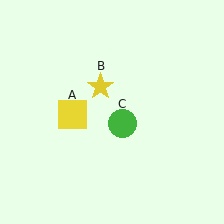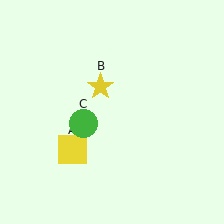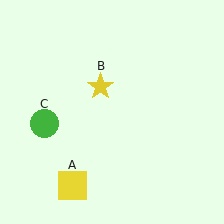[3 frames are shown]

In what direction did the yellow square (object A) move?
The yellow square (object A) moved down.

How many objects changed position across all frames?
2 objects changed position: yellow square (object A), green circle (object C).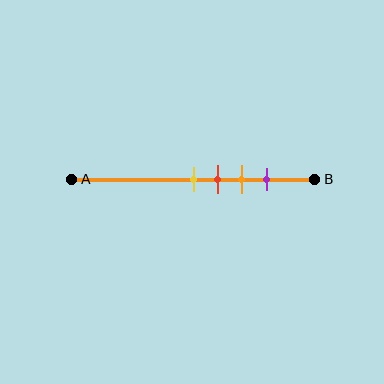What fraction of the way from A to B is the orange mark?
The orange mark is approximately 70% (0.7) of the way from A to B.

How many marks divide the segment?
There are 4 marks dividing the segment.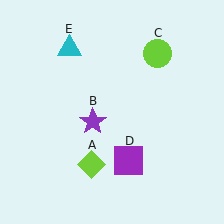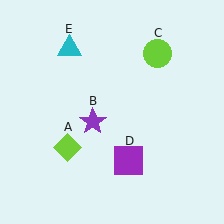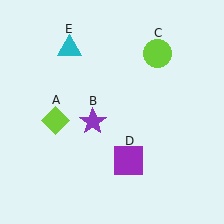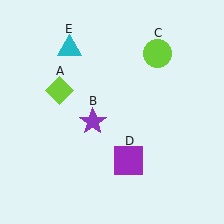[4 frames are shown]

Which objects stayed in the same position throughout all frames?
Purple star (object B) and lime circle (object C) and purple square (object D) and cyan triangle (object E) remained stationary.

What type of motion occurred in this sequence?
The lime diamond (object A) rotated clockwise around the center of the scene.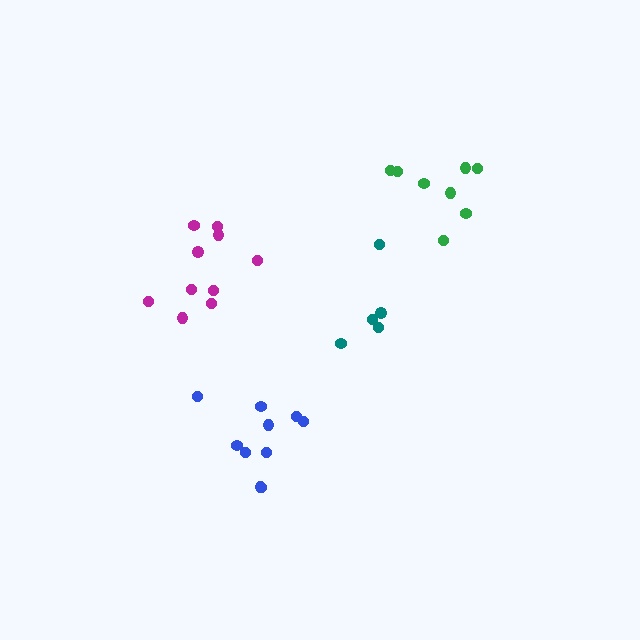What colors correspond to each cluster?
The clusters are colored: green, teal, magenta, blue.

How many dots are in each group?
Group 1: 8 dots, Group 2: 5 dots, Group 3: 10 dots, Group 4: 10 dots (33 total).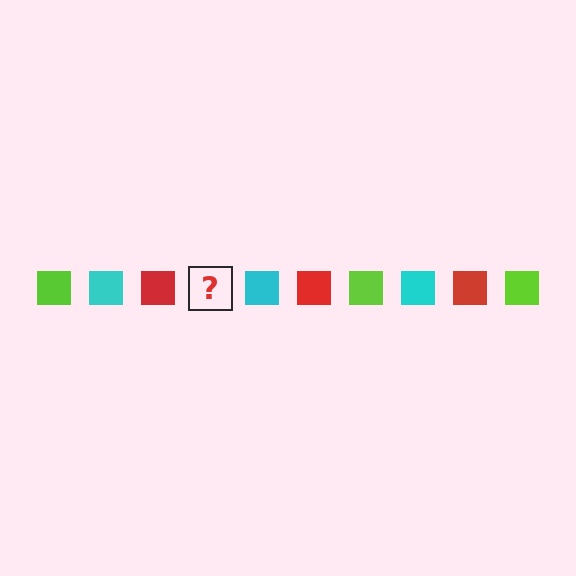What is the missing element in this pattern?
The missing element is a lime square.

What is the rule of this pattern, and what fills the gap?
The rule is that the pattern cycles through lime, cyan, red squares. The gap should be filled with a lime square.